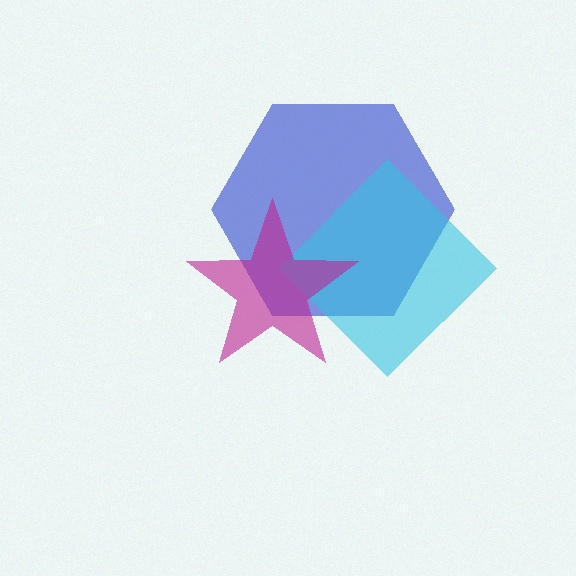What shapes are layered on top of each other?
The layered shapes are: a blue hexagon, a cyan diamond, a magenta star.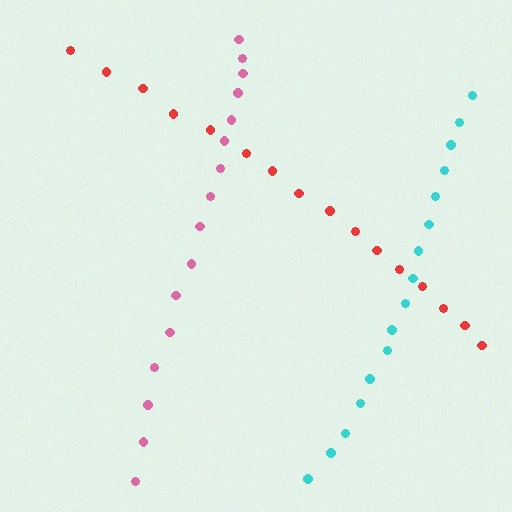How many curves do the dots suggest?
There are 3 distinct paths.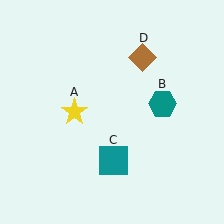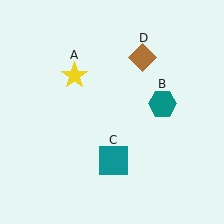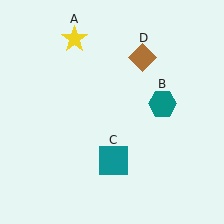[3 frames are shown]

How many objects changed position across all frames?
1 object changed position: yellow star (object A).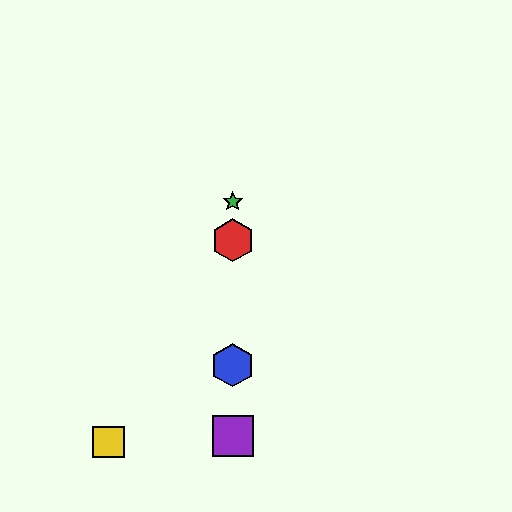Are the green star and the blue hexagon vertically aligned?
Yes, both are at x≈233.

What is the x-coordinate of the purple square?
The purple square is at x≈233.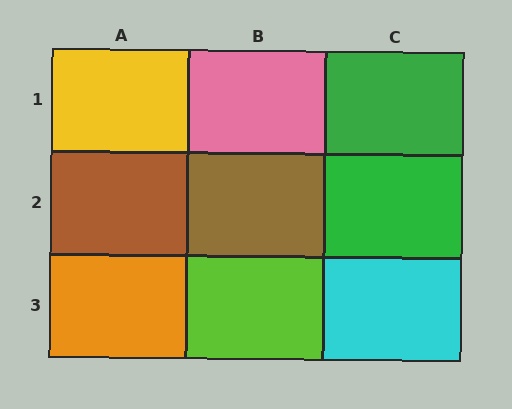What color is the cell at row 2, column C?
Green.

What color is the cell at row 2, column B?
Brown.